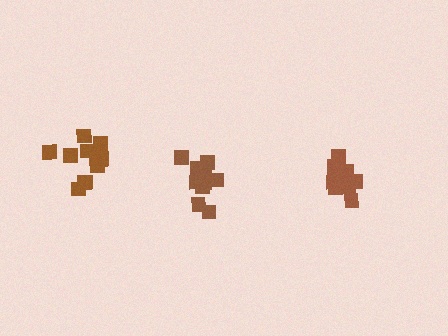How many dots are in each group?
Group 1: 9 dots, Group 2: 12 dots, Group 3: 11 dots (32 total).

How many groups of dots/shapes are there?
There are 3 groups.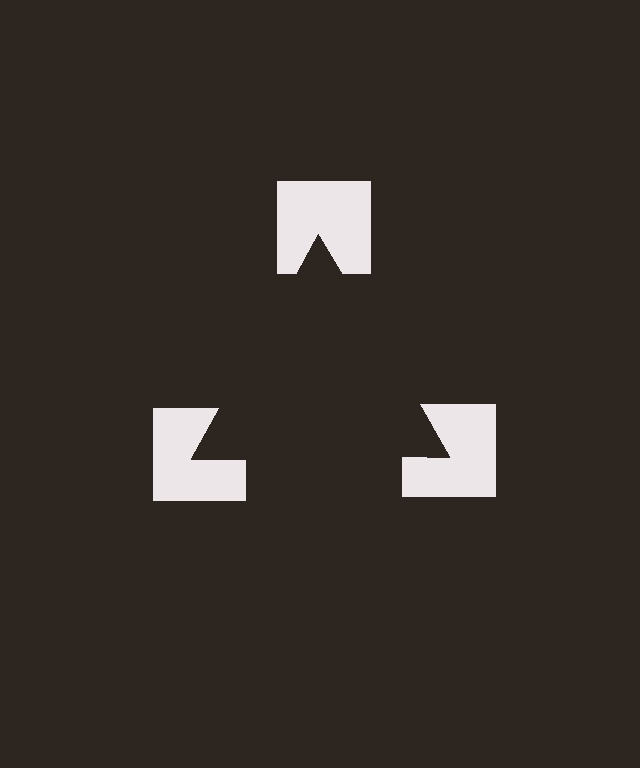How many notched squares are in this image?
There are 3 — one at each vertex of the illusory triangle.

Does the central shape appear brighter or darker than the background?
It typically appears slightly darker than the background, even though no actual brightness change is drawn.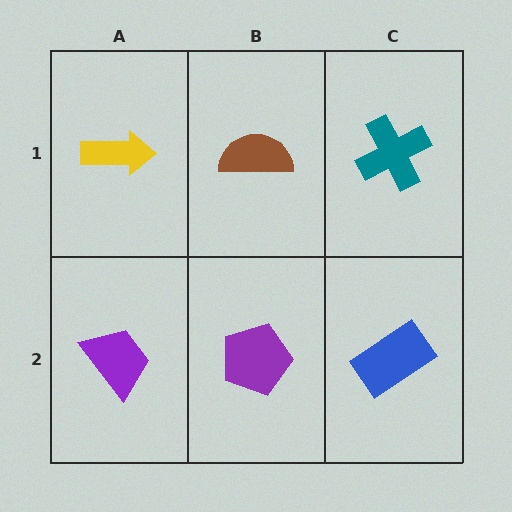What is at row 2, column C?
A blue rectangle.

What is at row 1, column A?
A yellow arrow.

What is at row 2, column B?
A purple pentagon.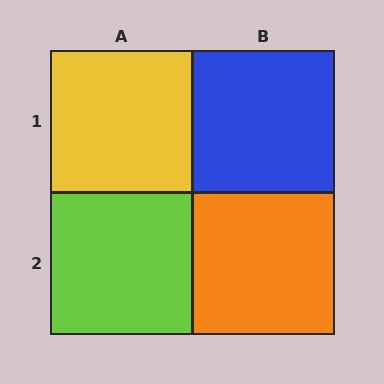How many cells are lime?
1 cell is lime.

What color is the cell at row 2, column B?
Orange.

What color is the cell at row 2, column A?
Lime.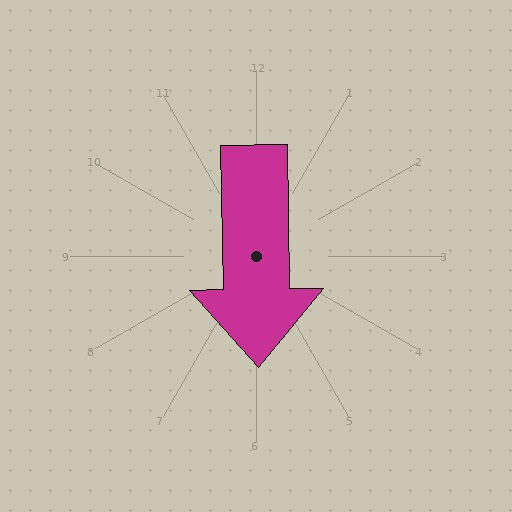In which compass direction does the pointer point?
South.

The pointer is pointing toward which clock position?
Roughly 6 o'clock.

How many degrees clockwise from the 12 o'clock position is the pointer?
Approximately 179 degrees.